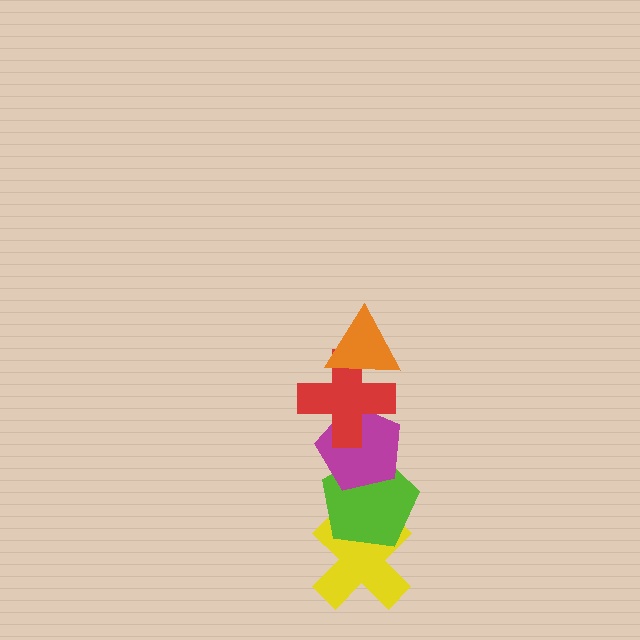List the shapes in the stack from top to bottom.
From top to bottom: the orange triangle, the red cross, the magenta pentagon, the lime pentagon, the yellow cross.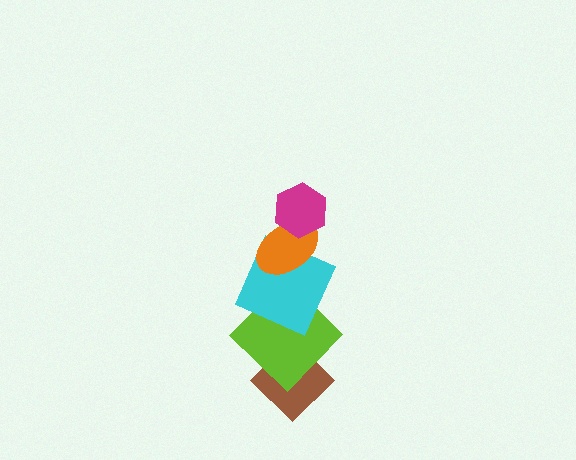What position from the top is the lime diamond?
The lime diamond is 4th from the top.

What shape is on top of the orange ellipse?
The magenta hexagon is on top of the orange ellipse.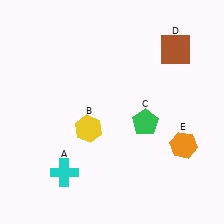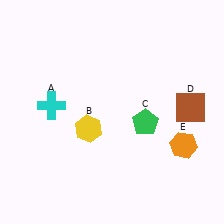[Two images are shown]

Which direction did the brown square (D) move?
The brown square (D) moved down.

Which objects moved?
The objects that moved are: the cyan cross (A), the brown square (D).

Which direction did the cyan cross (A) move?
The cyan cross (A) moved up.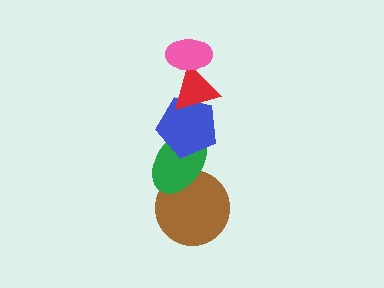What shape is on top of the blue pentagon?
The red triangle is on top of the blue pentagon.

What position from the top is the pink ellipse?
The pink ellipse is 1st from the top.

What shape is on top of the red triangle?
The pink ellipse is on top of the red triangle.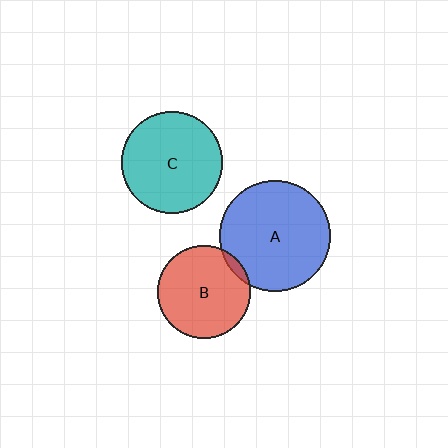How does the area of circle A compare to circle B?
Approximately 1.4 times.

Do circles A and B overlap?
Yes.